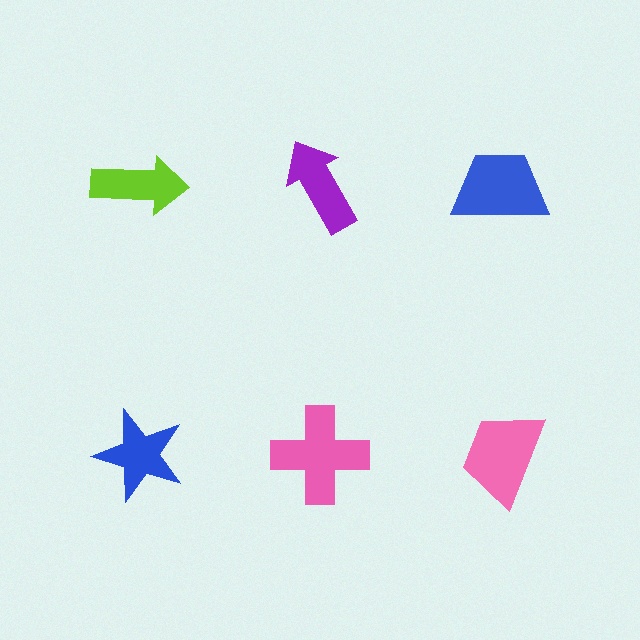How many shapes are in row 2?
3 shapes.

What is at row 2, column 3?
A pink trapezoid.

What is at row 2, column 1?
A blue star.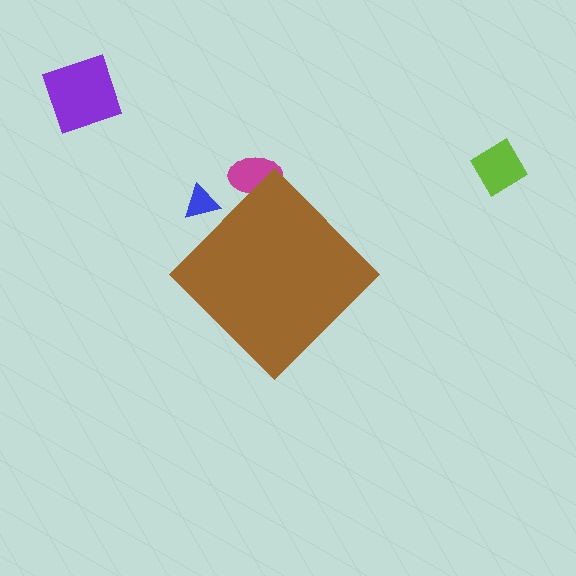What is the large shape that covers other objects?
A brown diamond.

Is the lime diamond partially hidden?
No, the lime diamond is fully visible.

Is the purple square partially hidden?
No, the purple square is fully visible.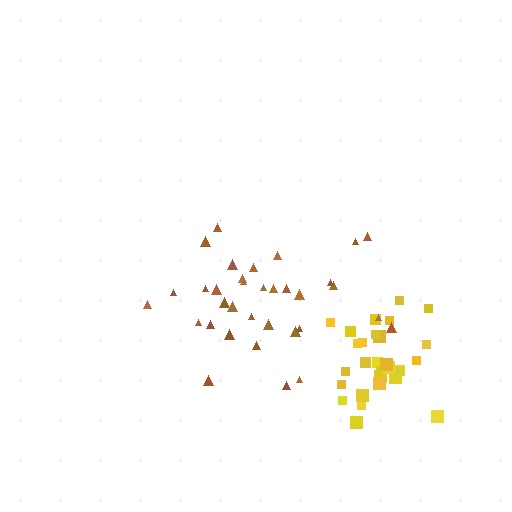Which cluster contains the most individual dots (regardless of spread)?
Brown (34).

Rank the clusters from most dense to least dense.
yellow, brown.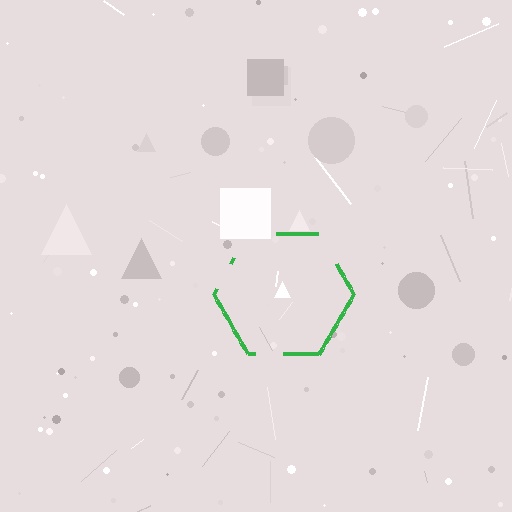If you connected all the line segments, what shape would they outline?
They would outline a hexagon.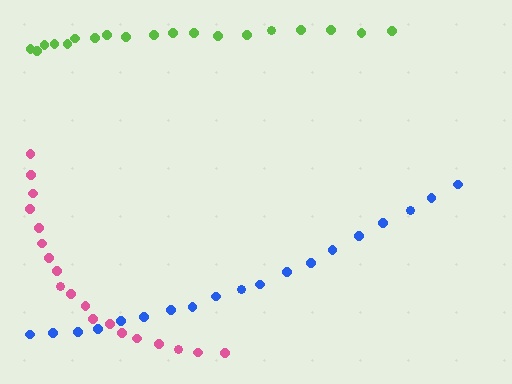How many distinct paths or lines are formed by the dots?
There are 3 distinct paths.